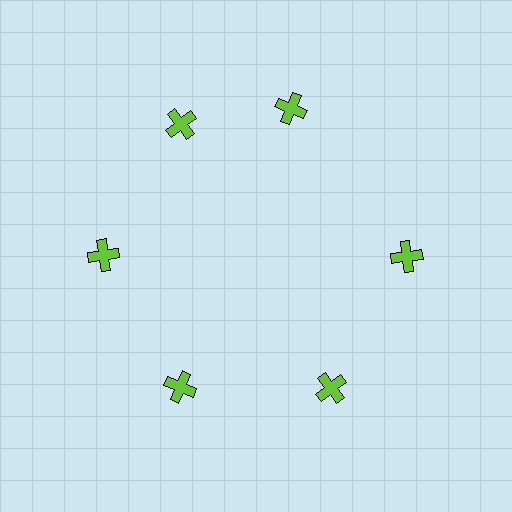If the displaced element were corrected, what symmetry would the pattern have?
It would have 6-fold rotational symmetry — the pattern would map onto itself every 60 degrees.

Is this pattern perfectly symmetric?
No. The 6 lime crosses are arranged in a ring, but one element near the 1 o'clock position is rotated out of alignment along the ring, breaking the 6-fold rotational symmetry.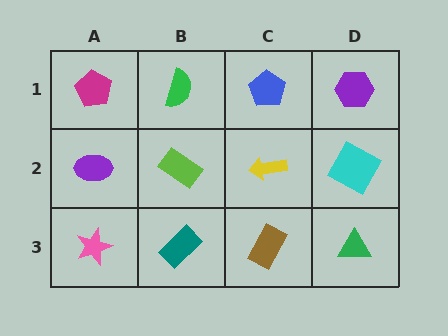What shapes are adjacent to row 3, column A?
A purple ellipse (row 2, column A), a teal rectangle (row 3, column B).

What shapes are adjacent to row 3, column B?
A lime rectangle (row 2, column B), a pink star (row 3, column A), a brown rectangle (row 3, column C).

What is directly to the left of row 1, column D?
A blue pentagon.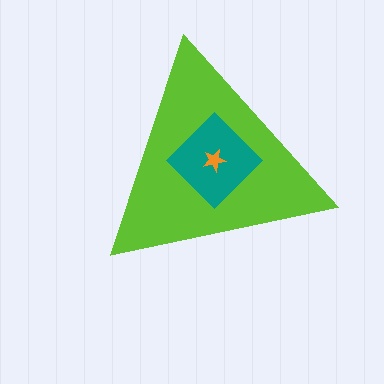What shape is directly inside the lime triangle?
The teal diamond.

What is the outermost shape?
The lime triangle.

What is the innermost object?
The orange star.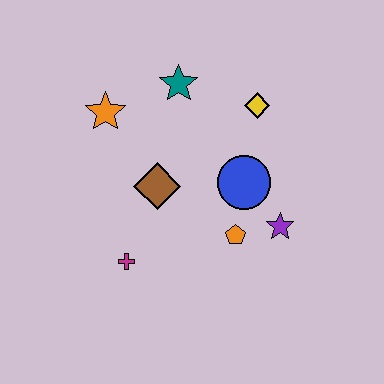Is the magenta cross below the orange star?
Yes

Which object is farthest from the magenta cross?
The yellow diamond is farthest from the magenta cross.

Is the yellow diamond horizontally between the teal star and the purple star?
Yes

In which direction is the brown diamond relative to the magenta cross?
The brown diamond is above the magenta cross.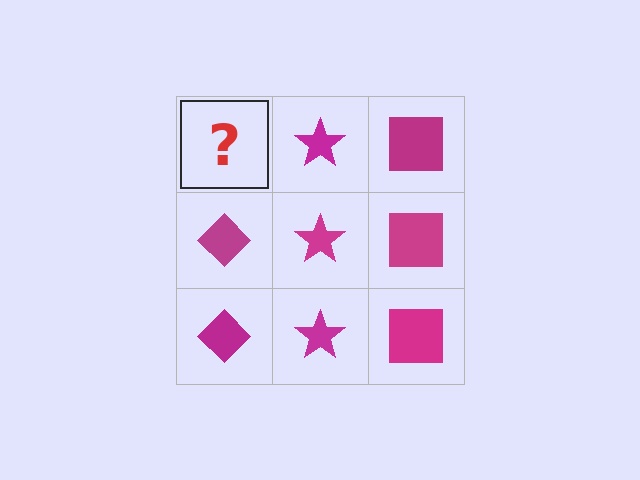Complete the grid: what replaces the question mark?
The question mark should be replaced with a magenta diamond.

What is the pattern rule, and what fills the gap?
The rule is that each column has a consistent shape. The gap should be filled with a magenta diamond.